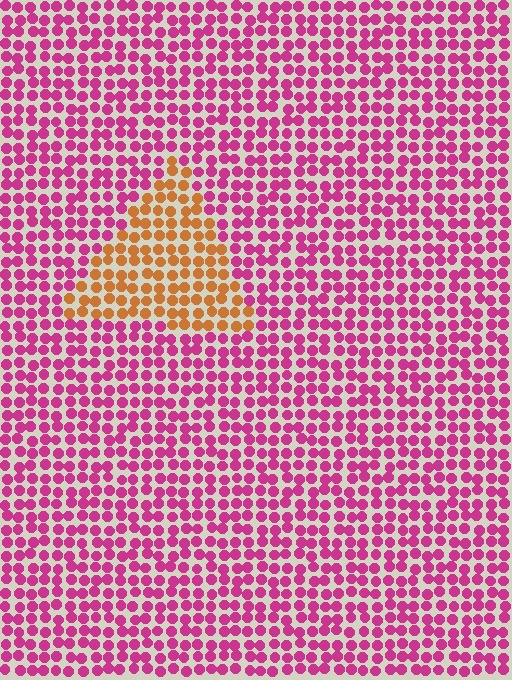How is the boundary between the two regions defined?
The boundary is defined purely by a slight shift in hue (about 62 degrees). Spacing, size, and orientation are identical on both sides.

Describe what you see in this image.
The image is filled with small magenta elements in a uniform arrangement. A triangle-shaped region is visible where the elements are tinted to a slightly different hue, forming a subtle color boundary.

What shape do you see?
I see a triangle.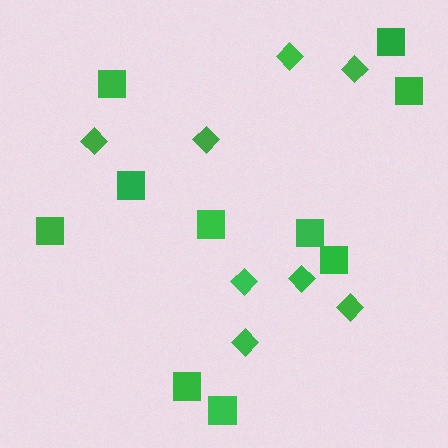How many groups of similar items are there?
There are 2 groups: one group of diamonds (8) and one group of squares (10).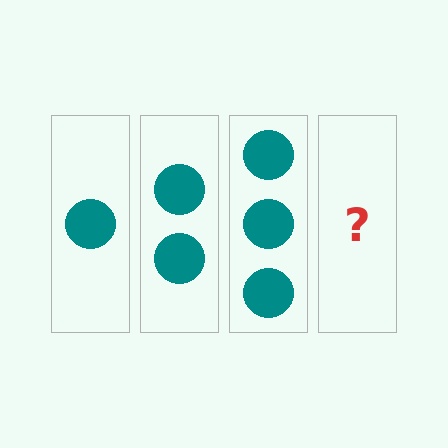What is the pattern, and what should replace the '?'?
The pattern is that each step adds one more circle. The '?' should be 4 circles.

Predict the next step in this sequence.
The next step is 4 circles.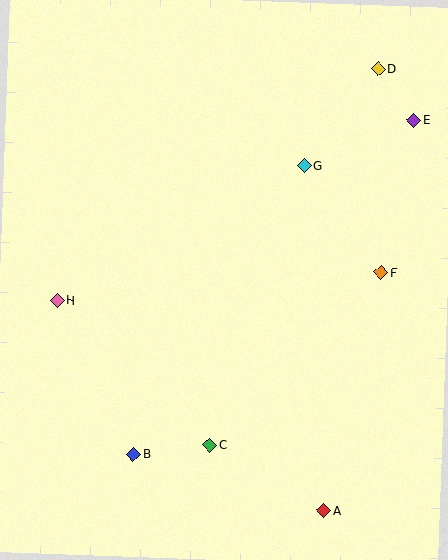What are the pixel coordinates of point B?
Point B is at (133, 454).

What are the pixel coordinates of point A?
Point A is at (323, 511).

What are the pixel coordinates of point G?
Point G is at (304, 166).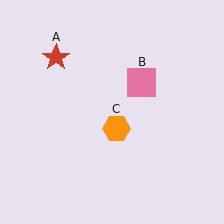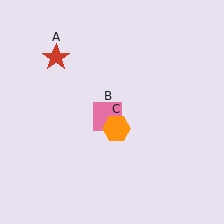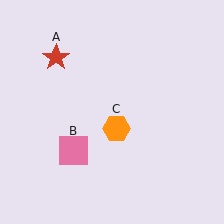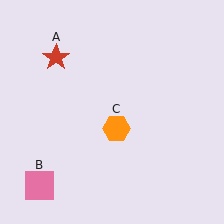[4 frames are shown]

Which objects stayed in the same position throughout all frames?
Red star (object A) and orange hexagon (object C) remained stationary.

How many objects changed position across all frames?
1 object changed position: pink square (object B).